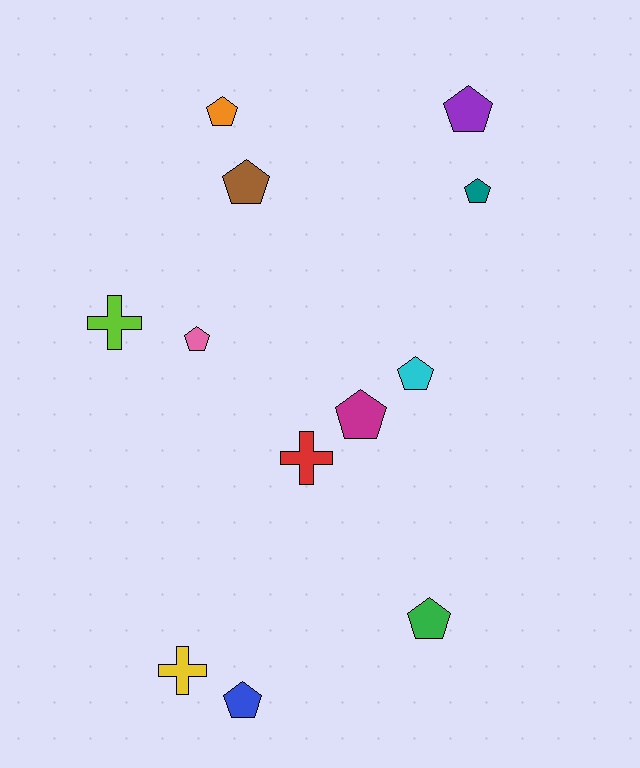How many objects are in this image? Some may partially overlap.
There are 12 objects.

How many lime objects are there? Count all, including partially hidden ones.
There is 1 lime object.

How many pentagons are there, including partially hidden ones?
There are 9 pentagons.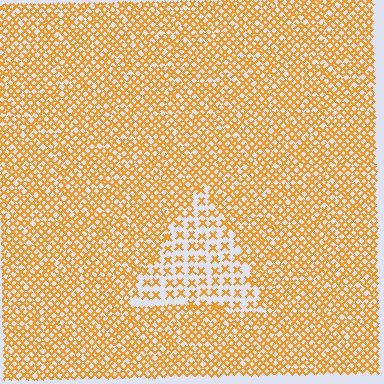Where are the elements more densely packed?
The elements are more densely packed outside the triangle boundary.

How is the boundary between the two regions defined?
The boundary is defined by a change in element density (approximately 2.1x ratio). All elements are the same color, size, and shape.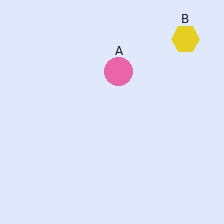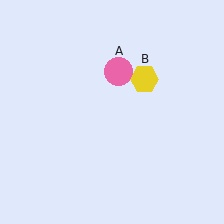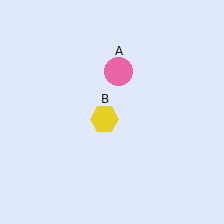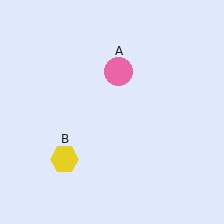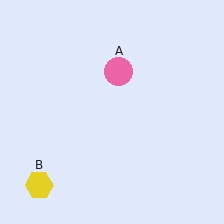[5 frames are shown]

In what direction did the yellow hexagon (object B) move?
The yellow hexagon (object B) moved down and to the left.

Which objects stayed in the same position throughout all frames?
Pink circle (object A) remained stationary.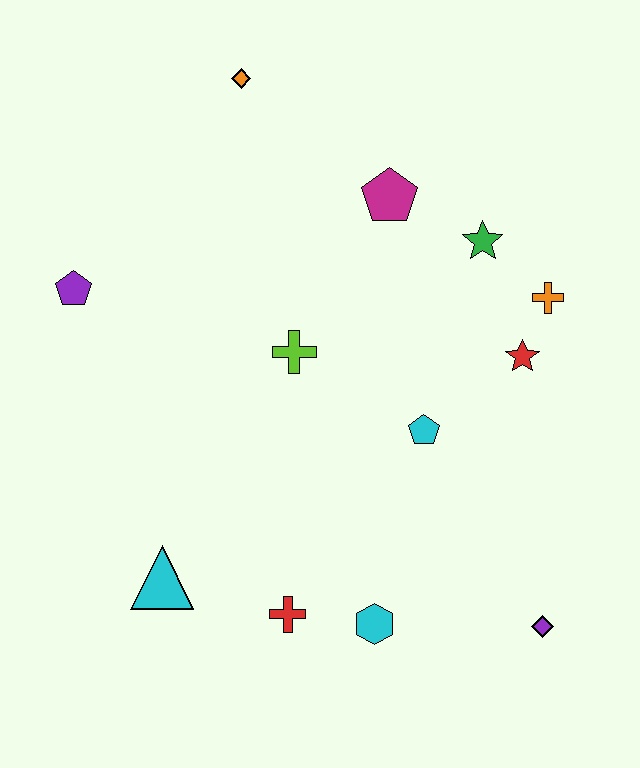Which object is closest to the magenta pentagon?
The green star is closest to the magenta pentagon.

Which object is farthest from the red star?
The purple pentagon is farthest from the red star.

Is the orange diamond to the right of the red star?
No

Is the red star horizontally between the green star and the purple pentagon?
No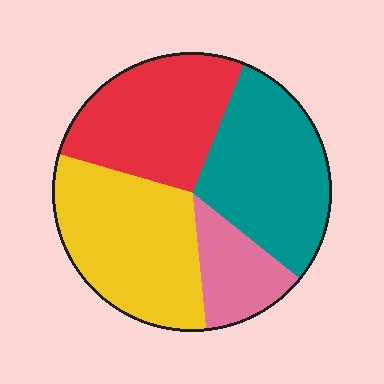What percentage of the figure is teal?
Teal covers around 30% of the figure.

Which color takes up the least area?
Pink, at roughly 15%.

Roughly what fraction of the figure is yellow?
Yellow takes up between a quarter and a half of the figure.